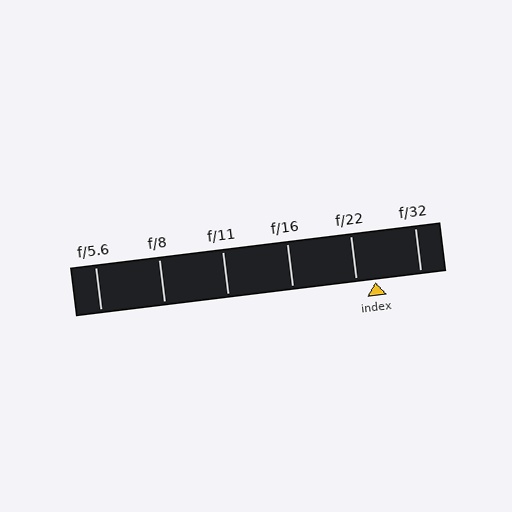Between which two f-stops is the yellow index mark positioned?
The index mark is between f/22 and f/32.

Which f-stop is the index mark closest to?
The index mark is closest to f/22.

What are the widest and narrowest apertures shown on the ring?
The widest aperture shown is f/5.6 and the narrowest is f/32.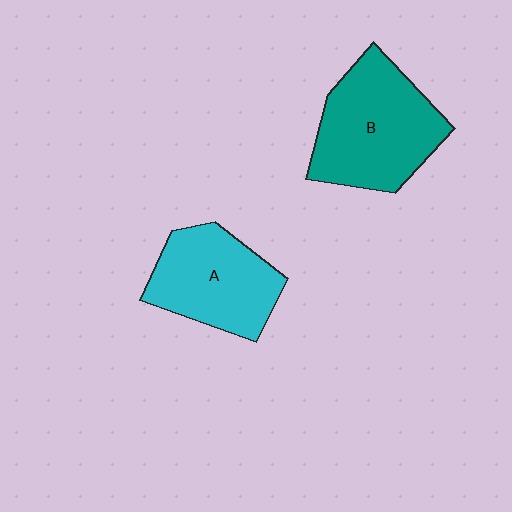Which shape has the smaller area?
Shape A (cyan).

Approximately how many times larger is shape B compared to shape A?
Approximately 1.2 times.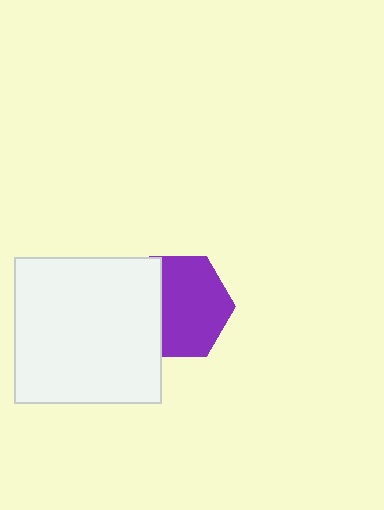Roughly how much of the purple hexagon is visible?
Most of it is visible (roughly 69%).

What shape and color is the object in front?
The object in front is a white square.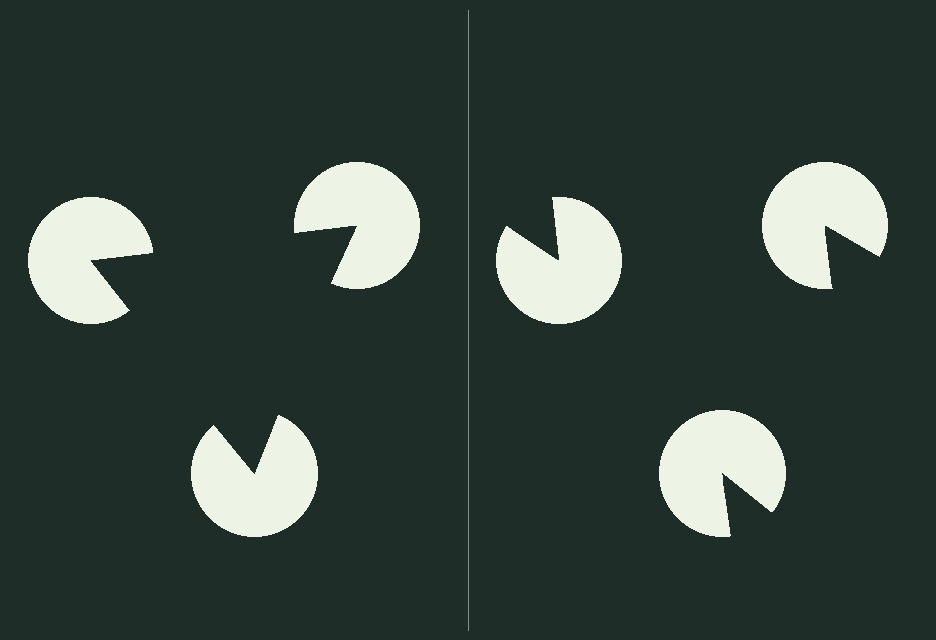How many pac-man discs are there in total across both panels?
6 — 3 on each side.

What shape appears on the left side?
An illusory triangle.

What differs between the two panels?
The pac-man discs are positioned identically on both sides; only the wedge orientations differ. On the left they align to a triangle; on the right they are misaligned.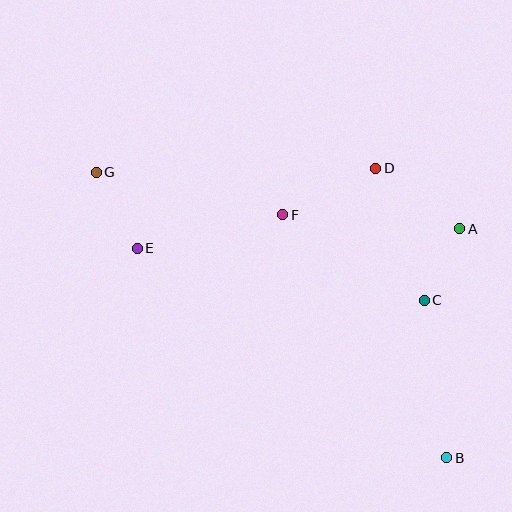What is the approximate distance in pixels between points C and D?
The distance between C and D is approximately 141 pixels.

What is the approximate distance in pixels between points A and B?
The distance between A and B is approximately 229 pixels.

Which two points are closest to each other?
Points A and C are closest to each other.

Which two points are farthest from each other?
Points B and G are farthest from each other.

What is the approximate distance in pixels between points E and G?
The distance between E and G is approximately 87 pixels.